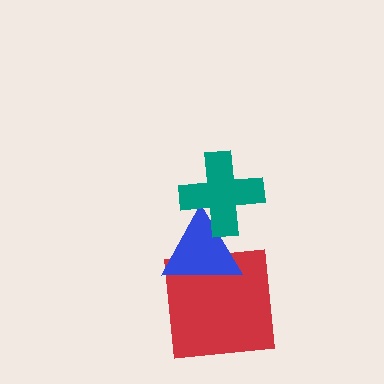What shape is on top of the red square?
The blue triangle is on top of the red square.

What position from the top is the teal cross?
The teal cross is 1st from the top.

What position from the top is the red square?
The red square is 3rd from the top.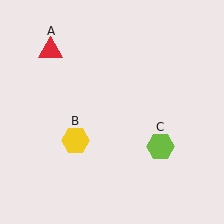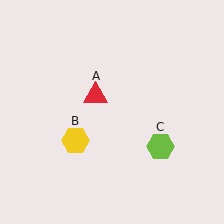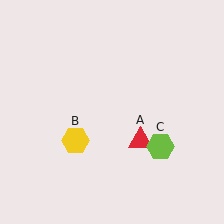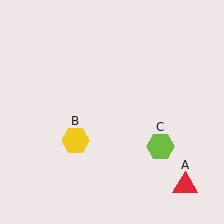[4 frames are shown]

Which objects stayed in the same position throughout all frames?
Yellow hexagon (object B) and lime hexagon (object C) remained stationary.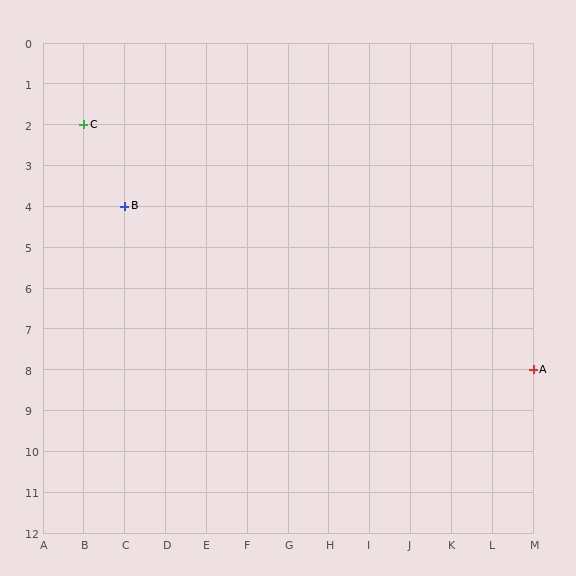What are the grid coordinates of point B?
Point B is at grid coordinates (C, 4).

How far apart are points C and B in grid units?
Points C and B are 1 column and 2 rows apart (about 2.2 grid units diagonally).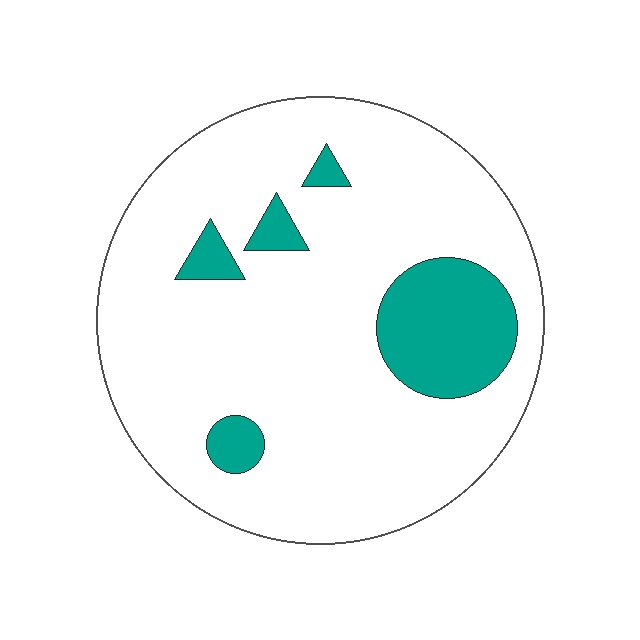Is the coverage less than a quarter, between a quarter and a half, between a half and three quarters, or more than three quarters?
Less than a quarter.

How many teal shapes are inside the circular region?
5.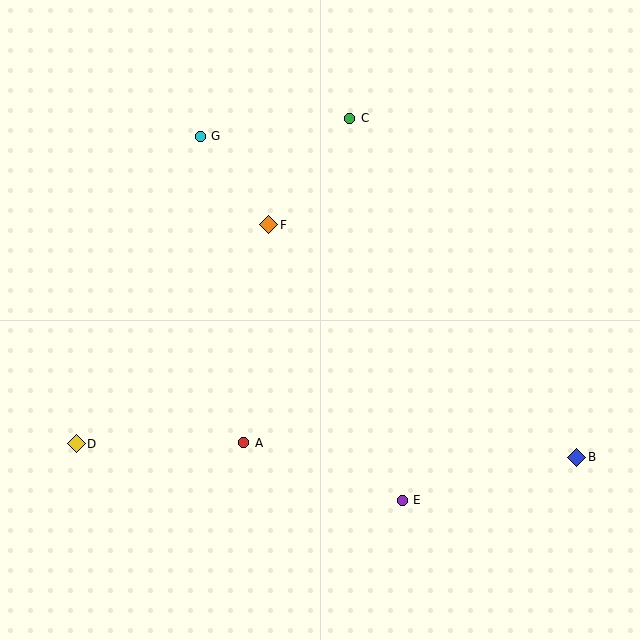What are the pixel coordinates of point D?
Point D is at (76, 444).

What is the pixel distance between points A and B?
The distance between A and B is 334 pixels.